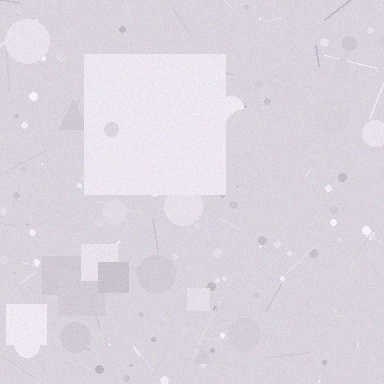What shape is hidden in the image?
A square is hidden in the image.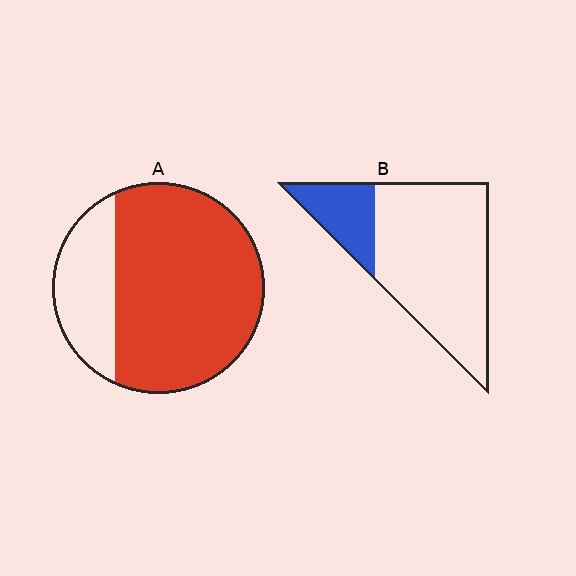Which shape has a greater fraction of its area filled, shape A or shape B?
Shape A.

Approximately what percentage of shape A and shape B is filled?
A is approximately 75% and B is approximately 20%.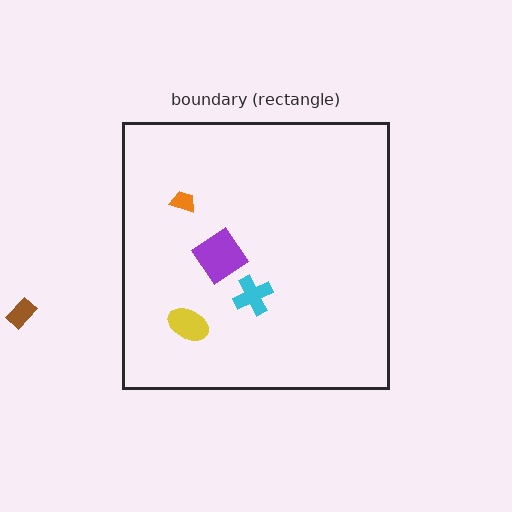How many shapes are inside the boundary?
4 inside, 1 outside.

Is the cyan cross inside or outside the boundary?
Inside.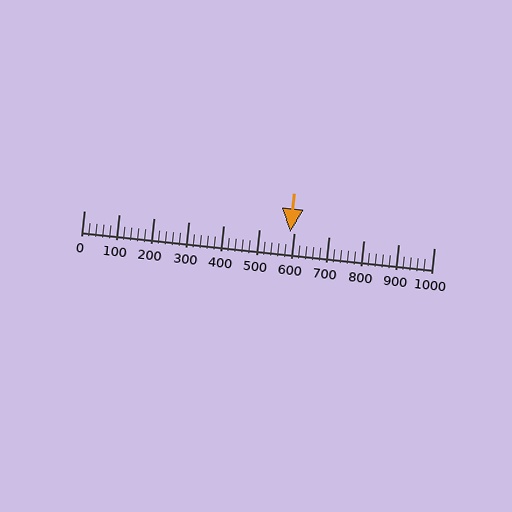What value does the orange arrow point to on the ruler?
The orange arrow points to approximately 590.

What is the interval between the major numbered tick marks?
The major tick marks are spaced 100 units apart.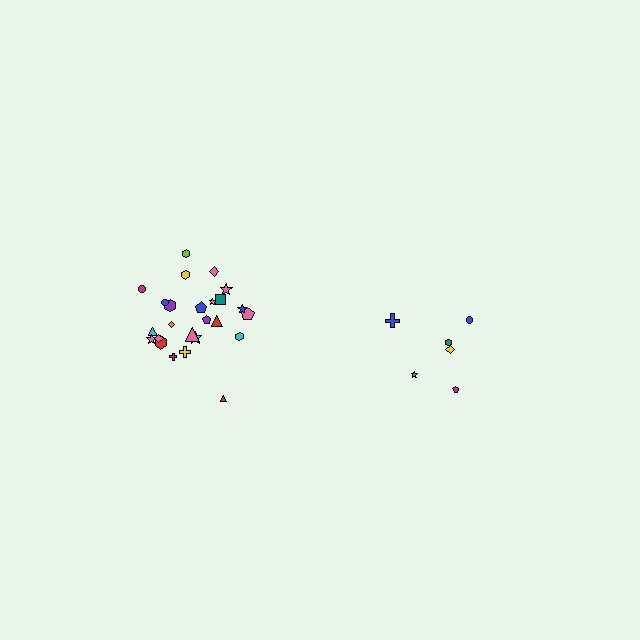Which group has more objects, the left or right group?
The left group.